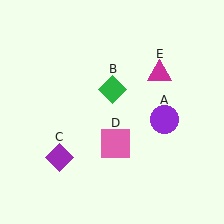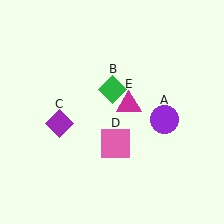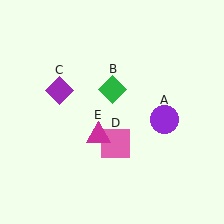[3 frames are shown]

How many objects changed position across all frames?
2 objects changed position: purple diamond (object C), magenta triangle (object E).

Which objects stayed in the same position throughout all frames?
Purple circle (object A) and green diamond (object B) and pink square (object D) remained stationary.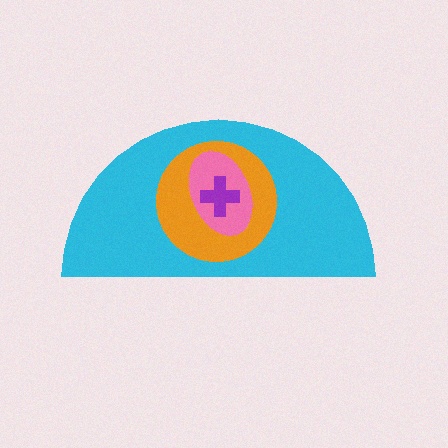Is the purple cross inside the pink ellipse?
Yes.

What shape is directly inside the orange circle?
The pink ellipse.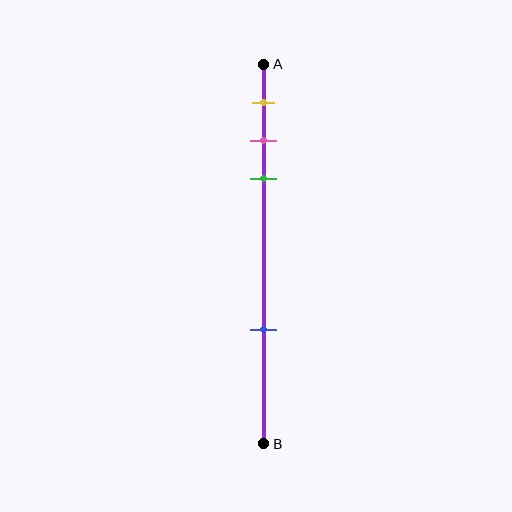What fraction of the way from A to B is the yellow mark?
The yellow mark is approximately 10% (0.1) of the way from A to B.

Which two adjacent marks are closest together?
The pink and green marks are the closest adjacent pair.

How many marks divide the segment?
There are 4 marks dividing the segment.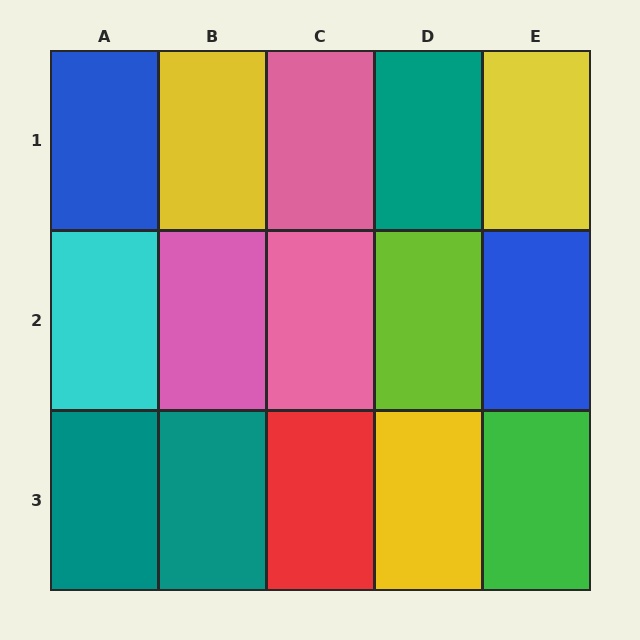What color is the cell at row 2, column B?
Pink.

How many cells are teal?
3 cells are teal.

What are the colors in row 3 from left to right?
Teal, teal, red, yellow, green.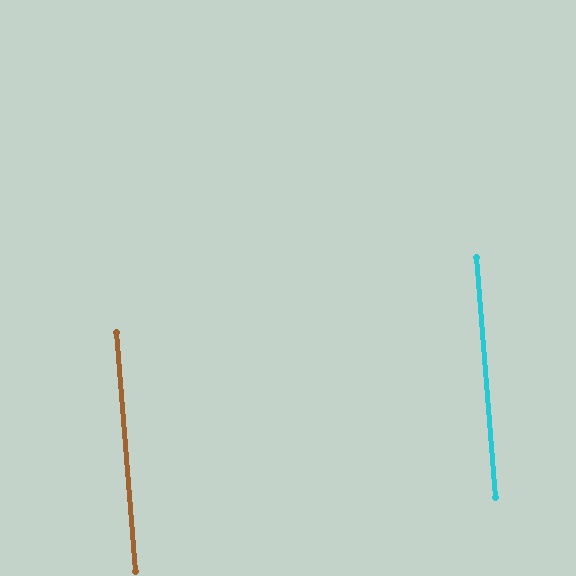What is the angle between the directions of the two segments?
Approximately 0 degrees.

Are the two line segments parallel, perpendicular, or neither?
Parallel — their directions differ by only 0.2°.